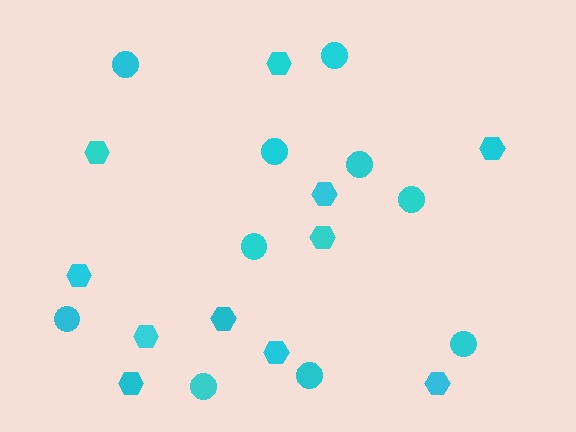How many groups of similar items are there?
There are 2 groups: one group of circles (10) and one group of hexagons (11).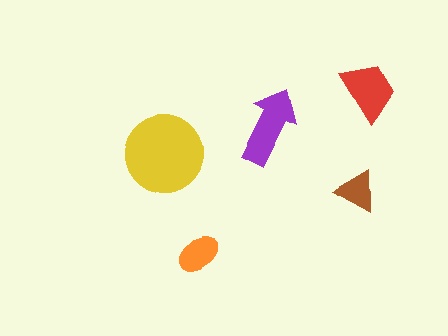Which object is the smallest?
The brown triangle.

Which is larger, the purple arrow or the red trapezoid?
The purple arrow.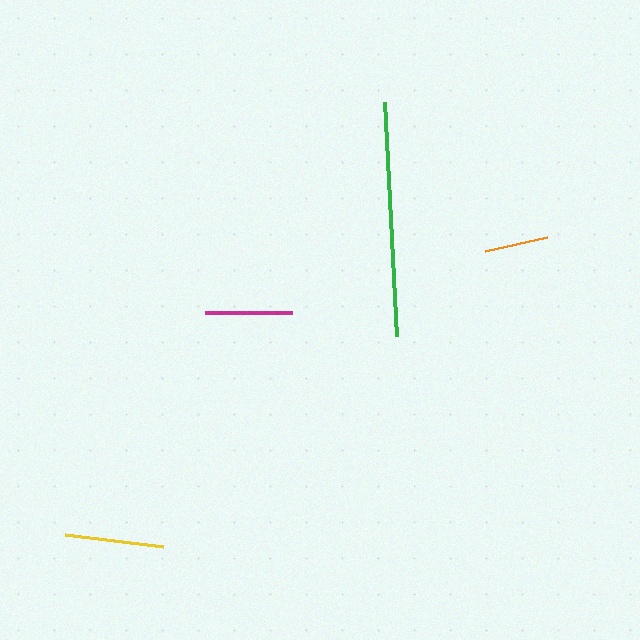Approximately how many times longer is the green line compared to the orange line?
The green line is approximately 3.7 times the length of the orange line.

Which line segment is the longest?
The green line is the longest at approximately 234 pixels.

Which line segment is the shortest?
The orange line is the shortest at approximately 64 pixels.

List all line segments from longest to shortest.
From longest to shortest: green, yellow, magenta, orange.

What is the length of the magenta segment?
The magenta segment is approximately 87 pixels long.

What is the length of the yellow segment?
The yellow segment is approximately 99 pixels long.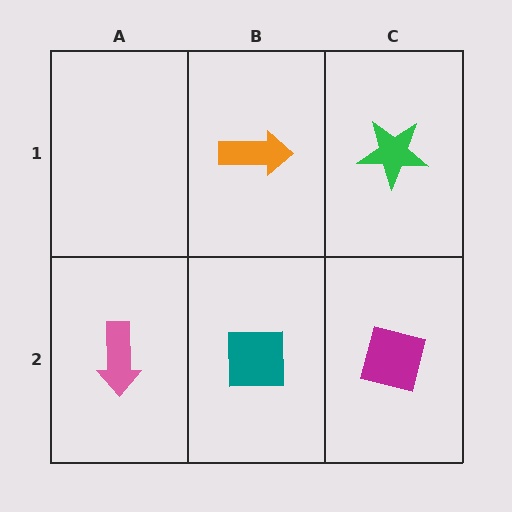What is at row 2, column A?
A pink arrow.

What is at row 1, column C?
A green star.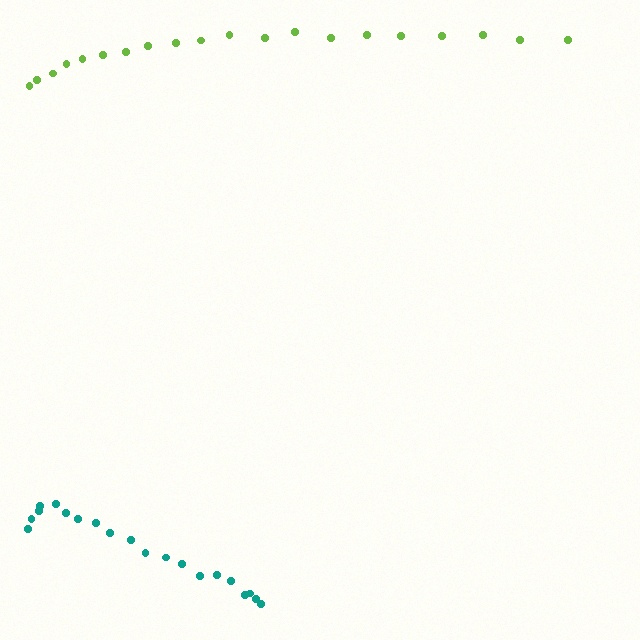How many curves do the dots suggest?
There are 2 distinct paths.